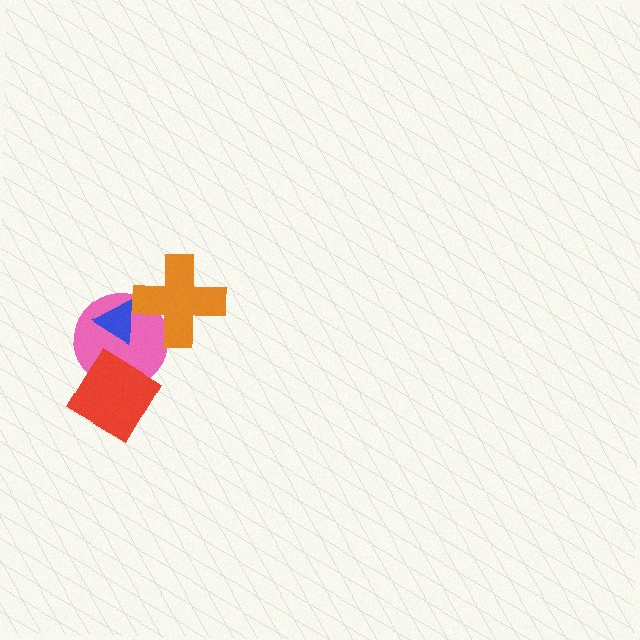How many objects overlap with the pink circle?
3 objects overlap with the pink circle.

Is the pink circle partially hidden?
Yes, it is partially covered by another shape.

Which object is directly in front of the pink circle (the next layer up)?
The orange cross is directly in front of the pink circle.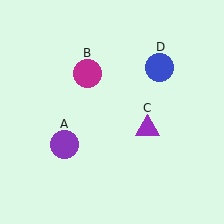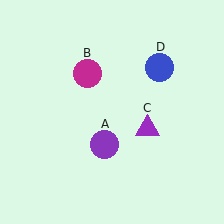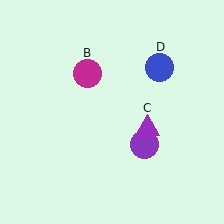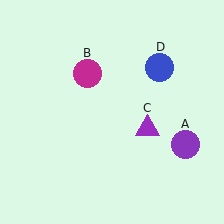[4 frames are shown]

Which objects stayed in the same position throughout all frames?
Magenta circle (object B) and purple triangle (object C) and blue circle (object D) remained stationary.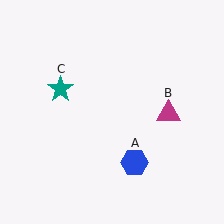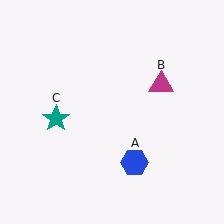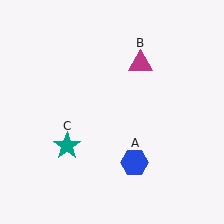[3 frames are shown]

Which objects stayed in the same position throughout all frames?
Blue hexagon (object A) remained stationary.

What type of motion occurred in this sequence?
The magenta triangle (object B), teal star (object C) rotated counterclockwise around the center of the scene.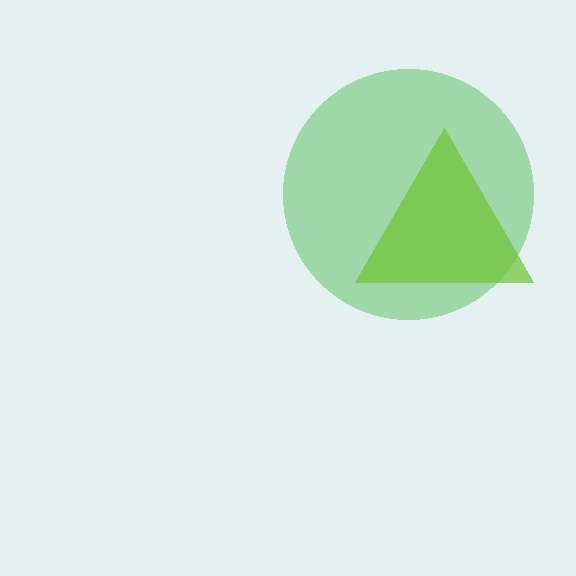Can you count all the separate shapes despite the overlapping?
Yes, there are 2 separate shapes.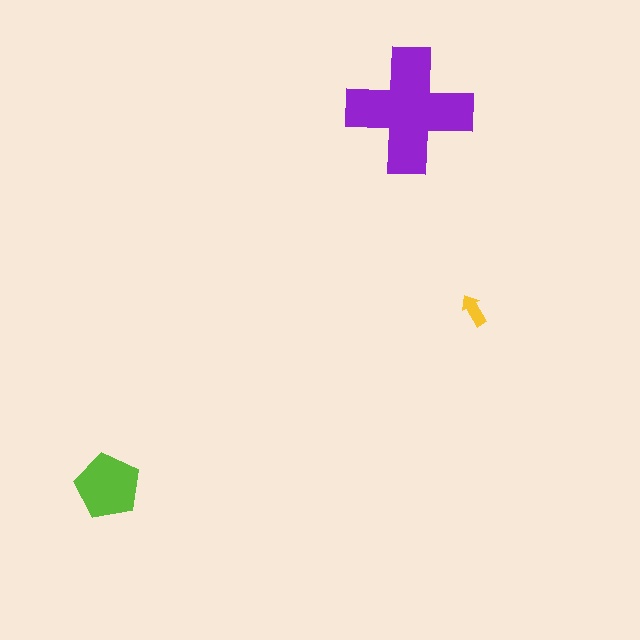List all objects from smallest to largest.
The yellow arrow, the lime pentagon, the purple cross.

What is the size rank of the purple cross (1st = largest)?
1st.